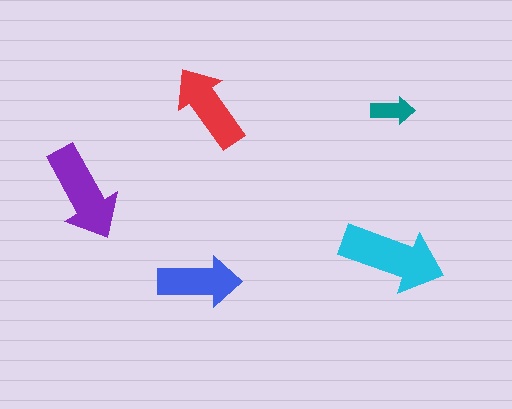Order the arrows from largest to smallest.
the cyan one, the purple one, the red one, the blue one, the teal one.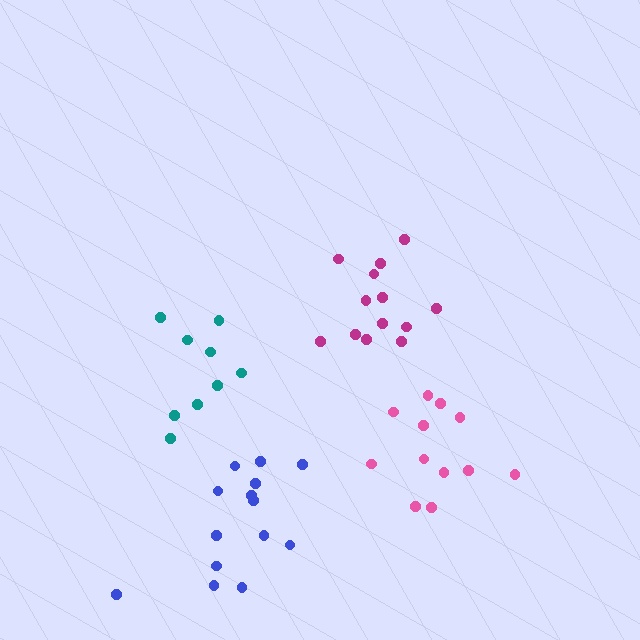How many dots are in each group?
Group 1: 14 dots, Group 2: 9 dots, Group 3: 13 dots, Group 4: 12 dots (48 total).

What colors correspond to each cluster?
The clusters are colored: blue, teal, magenta, pink.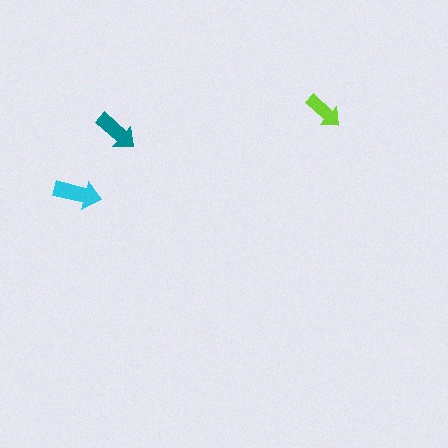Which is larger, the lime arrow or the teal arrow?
The teal one.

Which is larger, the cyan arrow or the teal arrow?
The cyan one.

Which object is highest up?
The lime arrow is topmost.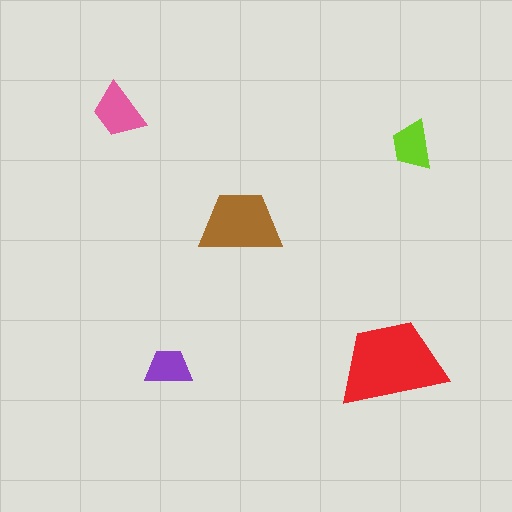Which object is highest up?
The pink trapezoid is topmost.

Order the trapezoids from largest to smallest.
the red one, the brown one, the pink one, the lime one, the purple one.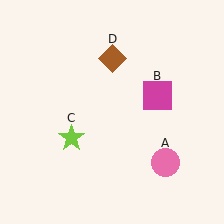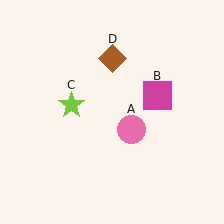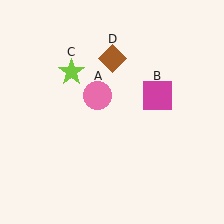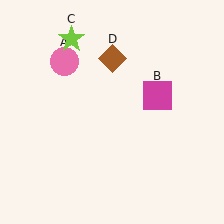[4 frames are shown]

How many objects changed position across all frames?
2 objects changed position: pink circle (object A), lime star (object C).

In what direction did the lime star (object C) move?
The lime star (object C) moved up.